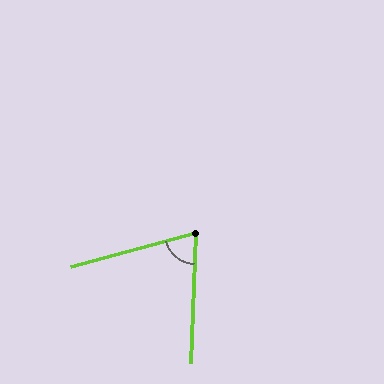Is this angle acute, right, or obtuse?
It is acute.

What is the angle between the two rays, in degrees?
Approximately 73 degrees.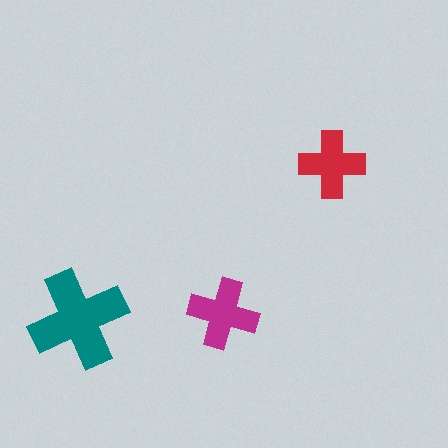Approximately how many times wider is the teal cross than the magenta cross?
About 1.5 times wider.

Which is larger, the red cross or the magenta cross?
The magenta one.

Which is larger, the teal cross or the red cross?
The teal one.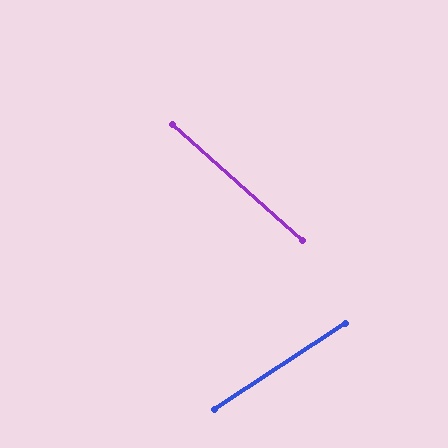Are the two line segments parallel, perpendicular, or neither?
Neither parallel nor perpendicular — they differ by about 75°.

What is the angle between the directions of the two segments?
Approximately 75 degrees.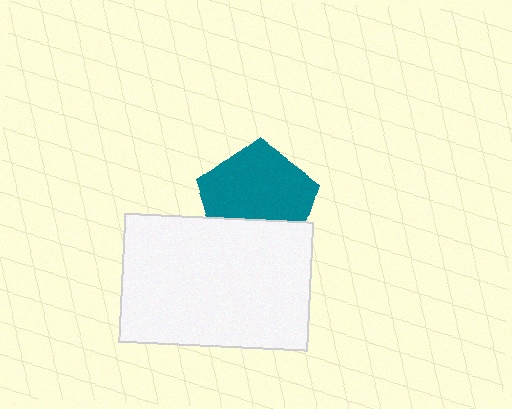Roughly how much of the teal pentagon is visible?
Most of it is visible (roughly 68%).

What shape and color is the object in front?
The object in front is a white rectangle.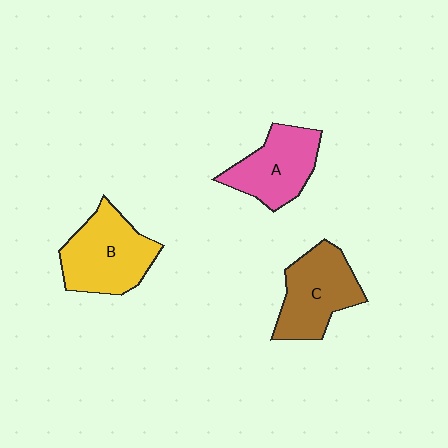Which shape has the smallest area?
Shape A (pink).